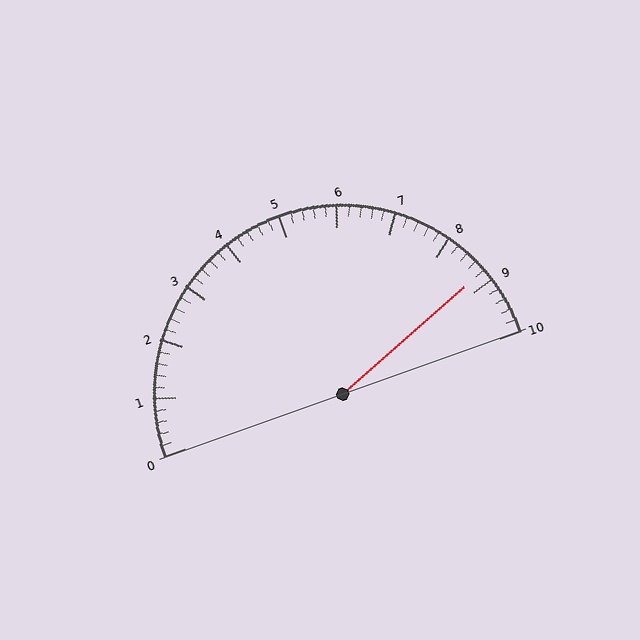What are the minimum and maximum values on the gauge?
The gauge ranges from 0 to 10.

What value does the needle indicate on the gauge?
The needle indicates approximately 8.8.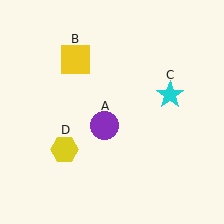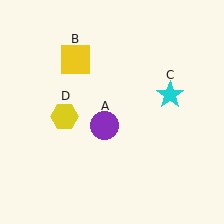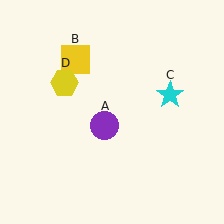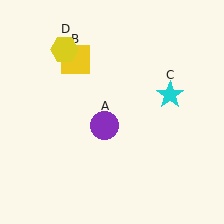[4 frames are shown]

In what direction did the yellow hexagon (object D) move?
The yellow hexagon (object D) moved up.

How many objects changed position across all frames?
1 object changed position: yellow hexagon (object D).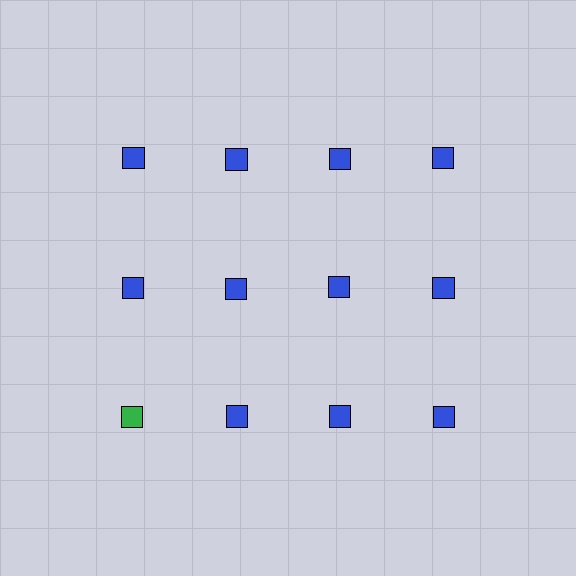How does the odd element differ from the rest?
It has a different color: green instead of blue.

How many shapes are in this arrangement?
There are 12 shapes arranged in a grid pattern.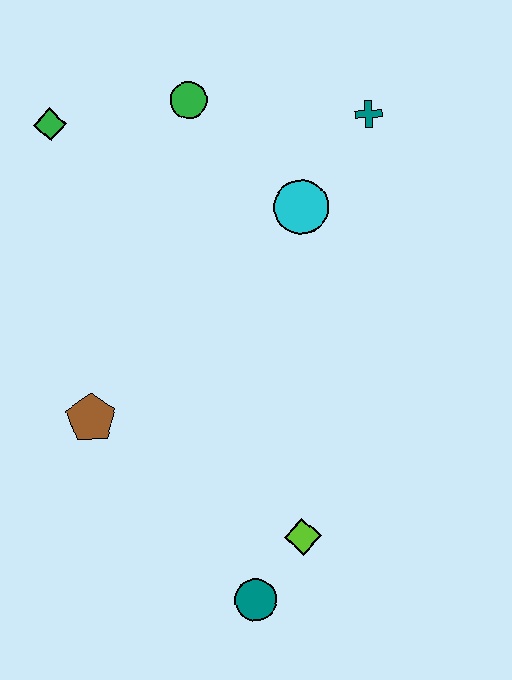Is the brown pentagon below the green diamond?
Yes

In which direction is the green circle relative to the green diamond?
The green circle is to the right of the green diamond.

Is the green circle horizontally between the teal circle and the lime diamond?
No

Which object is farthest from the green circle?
The teal circle is farthest from the green circle.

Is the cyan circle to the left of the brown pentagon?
No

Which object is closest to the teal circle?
The lime diamond is closest to the teal circle.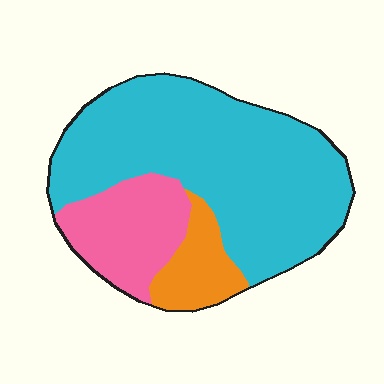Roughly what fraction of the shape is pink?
Pink takes up less than a quarter of the shape.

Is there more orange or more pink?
Pink.